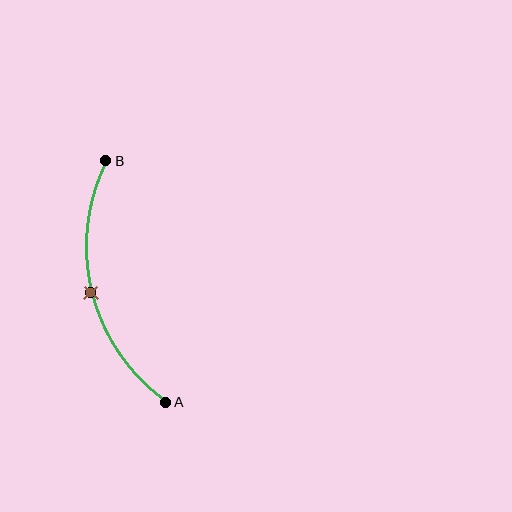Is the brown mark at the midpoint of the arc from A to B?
Yes. The brown mark lies on the arc at equal arc-length from both A and B — it is the arc midpoint.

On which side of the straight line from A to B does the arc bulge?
The arc bulges to the left of the straight line connecting A and B.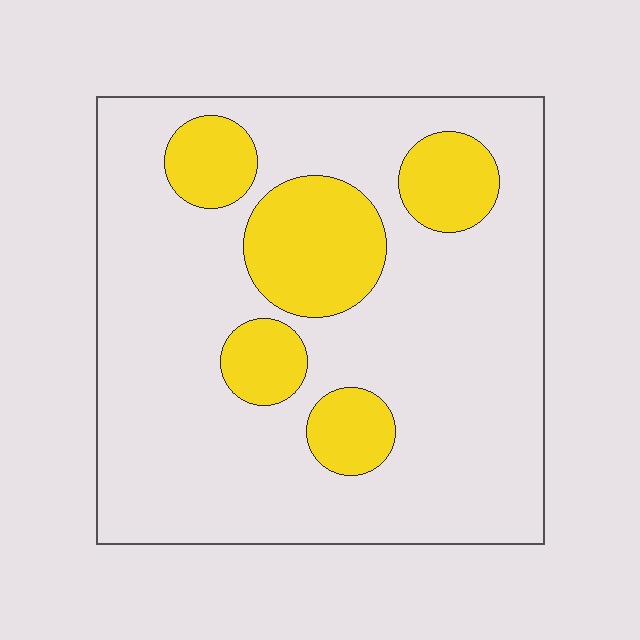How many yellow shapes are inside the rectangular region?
5.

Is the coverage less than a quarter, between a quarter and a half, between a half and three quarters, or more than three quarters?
Less than a quarter.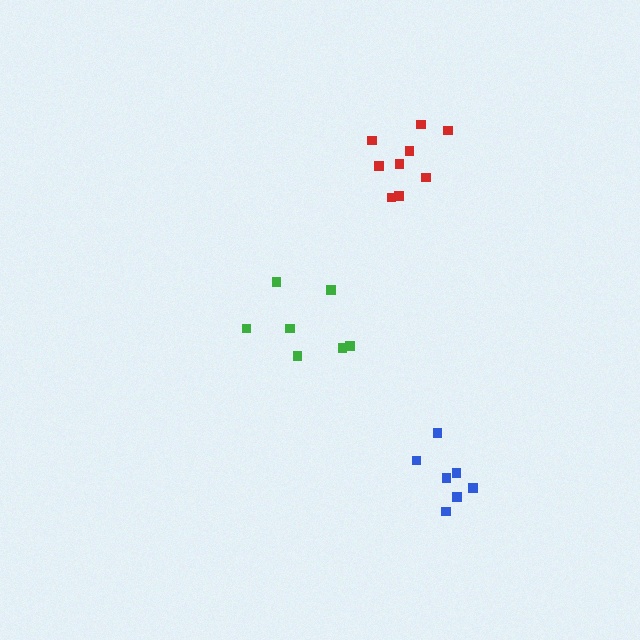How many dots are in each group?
Group 1: 7 dots, Group 2: 9 dots, Group 3: 7 dots (23 total).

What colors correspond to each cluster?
The clusters are colored: blue, red, green.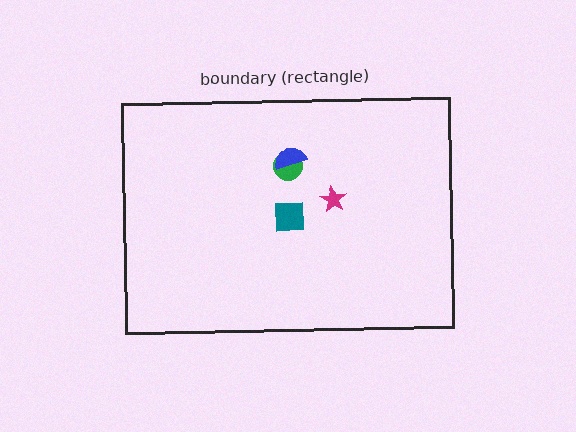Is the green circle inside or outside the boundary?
Inside.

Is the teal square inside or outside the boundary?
Inside.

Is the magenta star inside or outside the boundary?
Inside.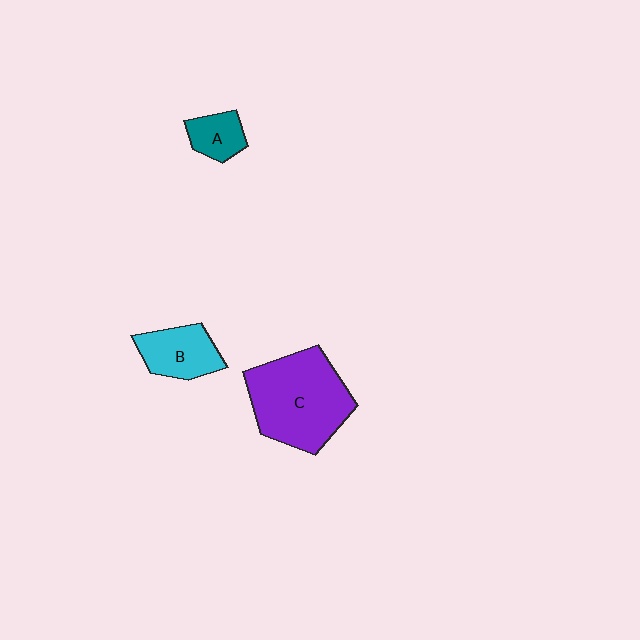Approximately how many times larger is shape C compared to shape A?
Approximately 3.5 times.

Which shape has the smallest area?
Shape A (teal).